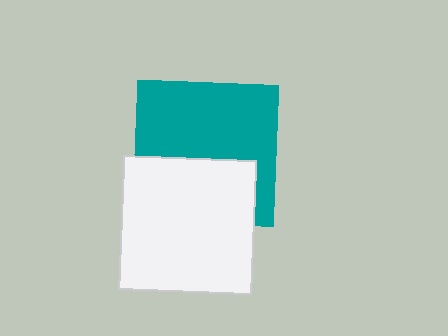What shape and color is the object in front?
The object in front is a white square.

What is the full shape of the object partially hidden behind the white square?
The partially hidden object is a teal square.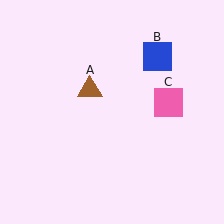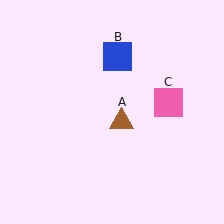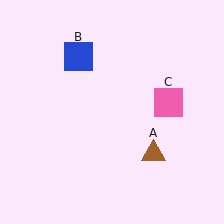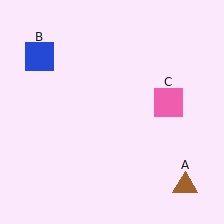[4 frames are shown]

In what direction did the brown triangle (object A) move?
The brown triangle (object A) moved down and to the right.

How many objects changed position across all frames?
2 objects changed position: brown triangle (object A), blue square (object B).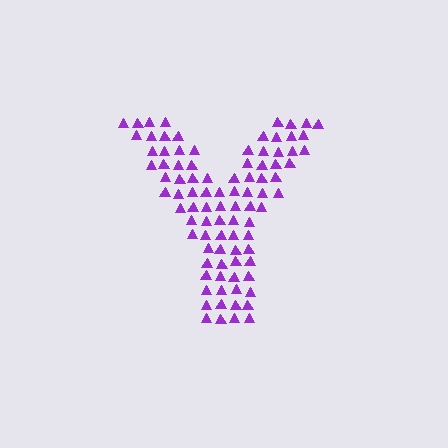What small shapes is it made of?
It is made of small triangles.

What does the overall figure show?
The overall figure shows the letter Y.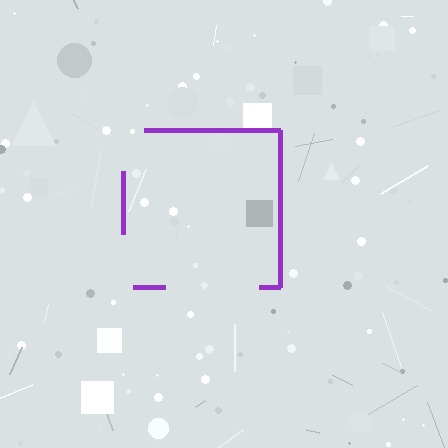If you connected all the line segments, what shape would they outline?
They would outline a square.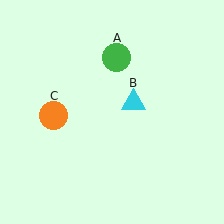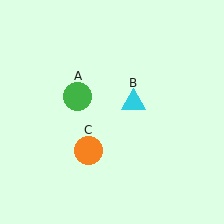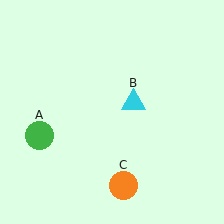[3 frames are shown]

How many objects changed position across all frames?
2 objects changed position: green circle (object A), orange circle (object C).